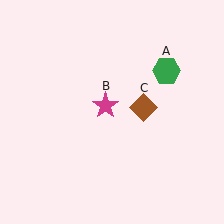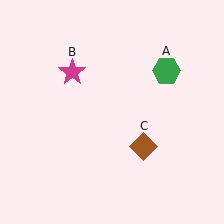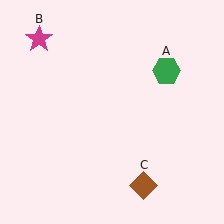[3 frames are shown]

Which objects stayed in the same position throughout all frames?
Green hexagon (object A) remained stationary.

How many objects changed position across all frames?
2 objects changed position: magenta star (object B), brown diamond (object C).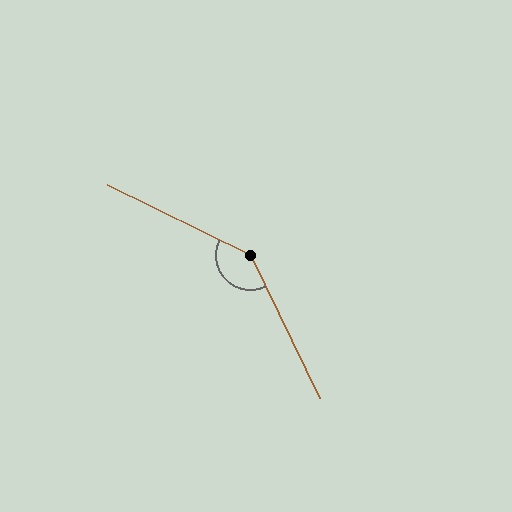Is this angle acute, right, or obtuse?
It is obtuse.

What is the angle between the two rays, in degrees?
Approximately 142 degrees.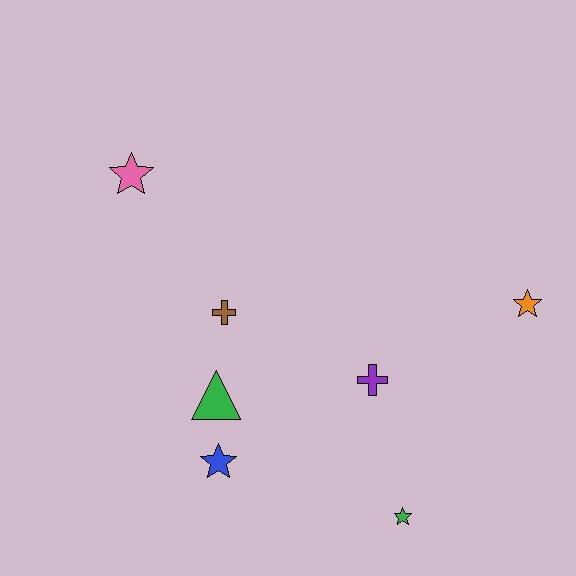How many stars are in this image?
There are 4 stars.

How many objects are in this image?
There are 7 objects.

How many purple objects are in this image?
There is 1 purple object.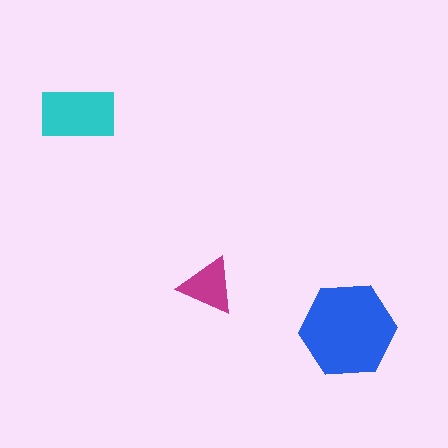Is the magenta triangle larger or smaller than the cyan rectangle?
Smaller.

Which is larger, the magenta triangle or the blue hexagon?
The blue hexagon.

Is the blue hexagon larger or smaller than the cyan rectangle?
Larger.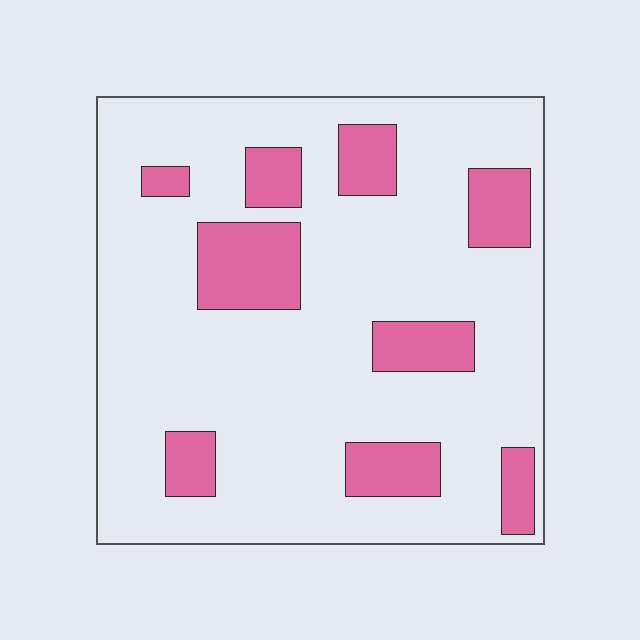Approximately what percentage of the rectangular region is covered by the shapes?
Approximately 20%.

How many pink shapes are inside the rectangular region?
9.